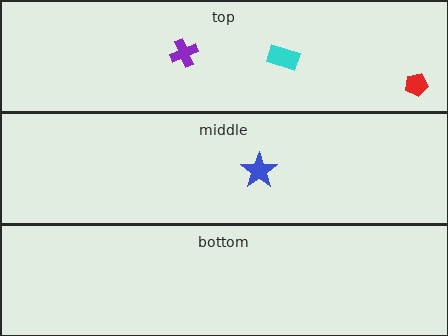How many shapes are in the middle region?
1.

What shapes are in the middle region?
The blue star.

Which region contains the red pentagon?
The top region.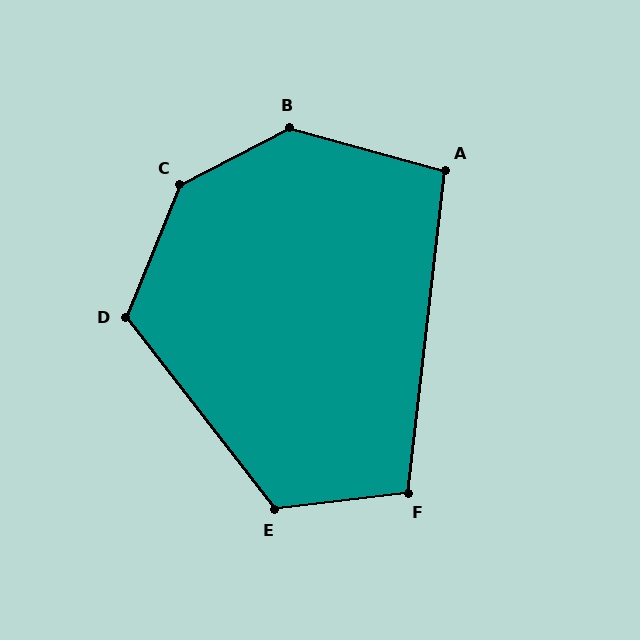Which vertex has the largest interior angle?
C, at approximately 140 degrees.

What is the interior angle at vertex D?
Approximately 120 degrees (obtuse).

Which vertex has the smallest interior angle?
A, at approximately 99 degrees.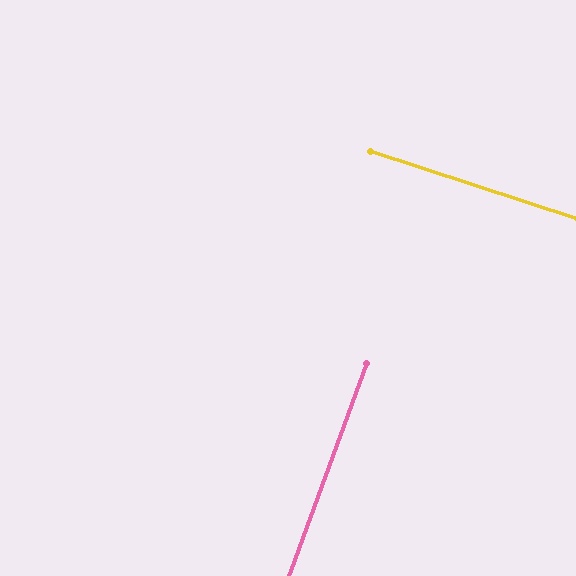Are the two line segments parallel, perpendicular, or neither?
Perpendicular — they meet at approximately 88°.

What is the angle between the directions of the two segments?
Approximately 88 degrees.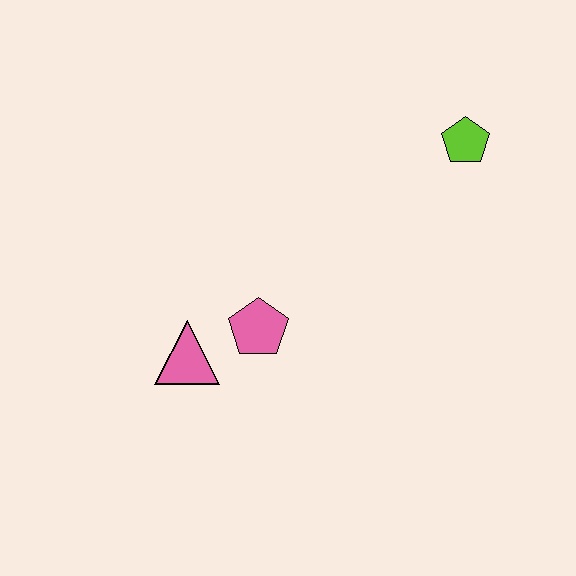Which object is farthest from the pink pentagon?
The lime pentagon is farthest from the pink pentagon.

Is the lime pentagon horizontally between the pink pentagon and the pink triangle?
No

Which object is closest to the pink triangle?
The pink pentagon is closest to the pink triangle.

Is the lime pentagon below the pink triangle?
No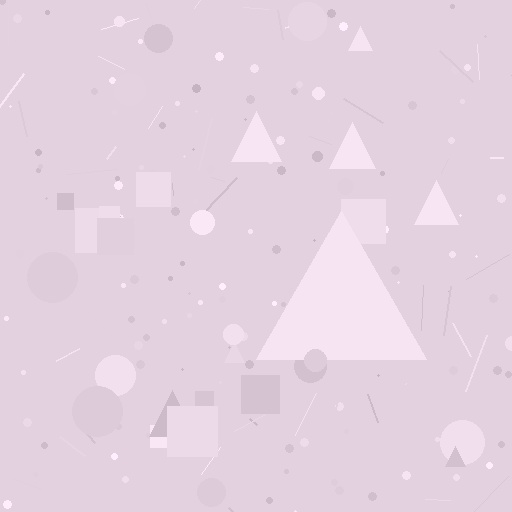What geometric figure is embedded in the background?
A triangle is embedded in the background.